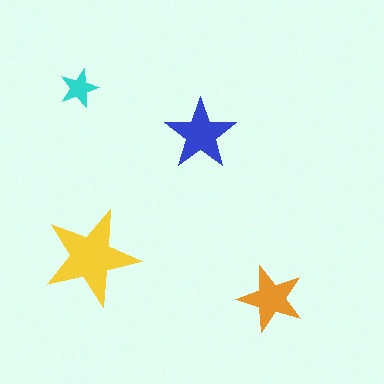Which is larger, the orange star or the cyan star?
The orange one.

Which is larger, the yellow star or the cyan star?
The yellow one.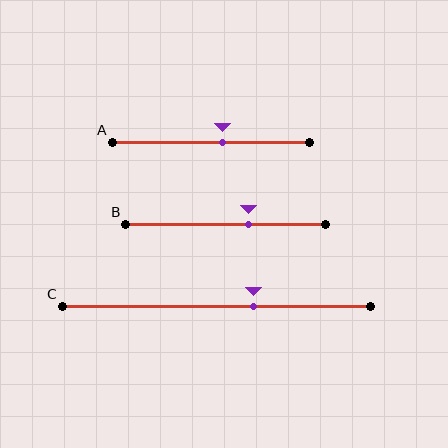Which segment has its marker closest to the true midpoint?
Segment A has its marker closest to the true midpoint.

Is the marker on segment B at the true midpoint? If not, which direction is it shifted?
No, the marker on segment B is shifted to the right by about 11% of the segment length.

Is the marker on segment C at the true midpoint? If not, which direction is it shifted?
No, the marker on segment C is shifted to the right by about 12% of the segment length.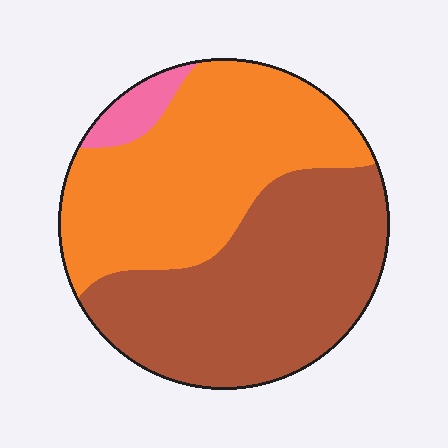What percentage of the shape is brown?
Brown takes up between a third and a half of the shape.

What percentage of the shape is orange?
Orange covers roughly 45% of the shape.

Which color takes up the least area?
Pink, at roughly 5%.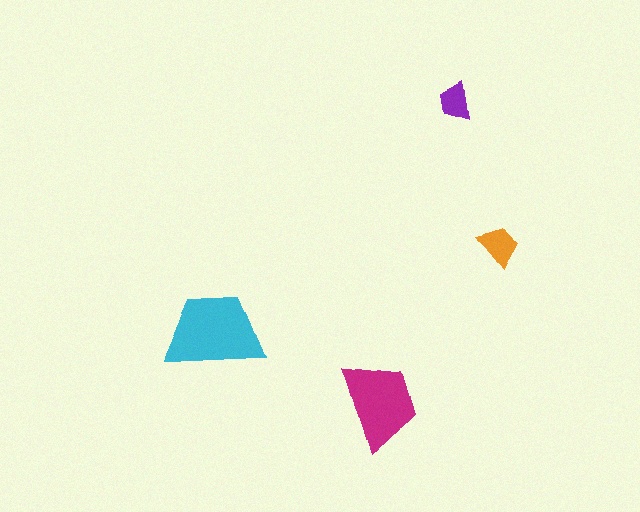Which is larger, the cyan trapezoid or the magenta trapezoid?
The cyan one.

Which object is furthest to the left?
The cyan trapezoid is leftmost.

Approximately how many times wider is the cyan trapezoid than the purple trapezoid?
About 2.5 times wider.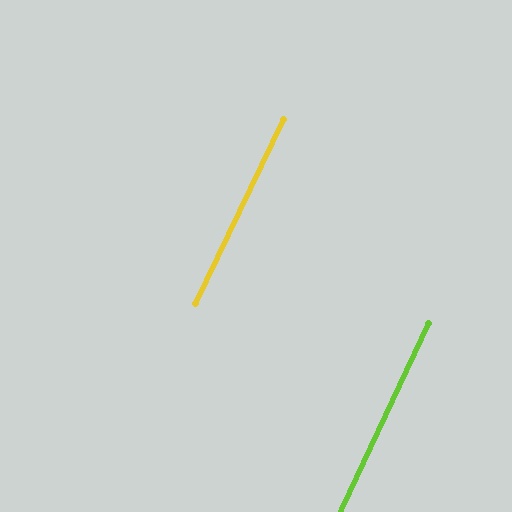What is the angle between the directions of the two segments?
Approximately 1 degree.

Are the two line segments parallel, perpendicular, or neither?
Parallel — their directions differ by only 0.6°.